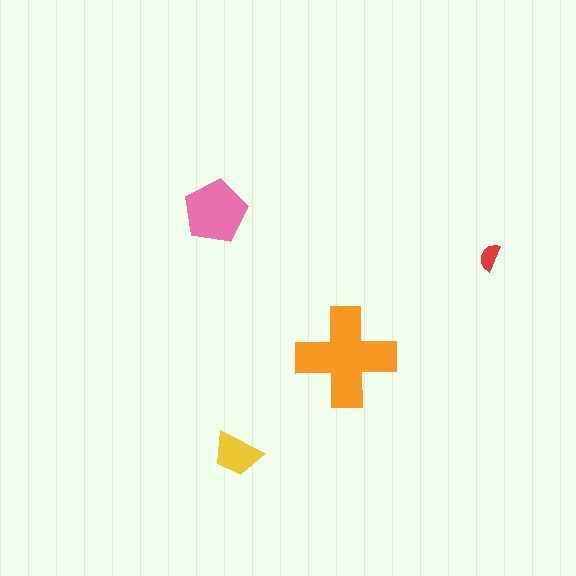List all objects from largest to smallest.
The orange cross, the pink pentagon, the yellow trapezoid, the red semicircle.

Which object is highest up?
The pink pentagon is topmost.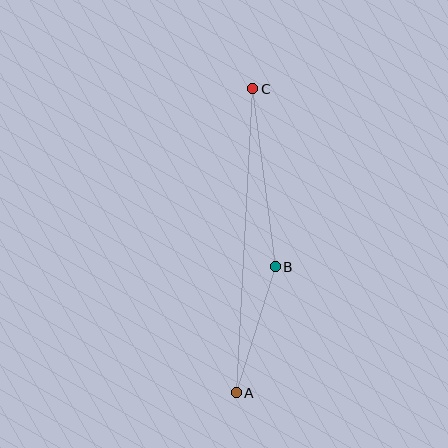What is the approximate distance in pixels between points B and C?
The distance between B and C is approximately 179 pixels.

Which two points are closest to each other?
Points A and B are closest to each other.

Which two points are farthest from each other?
Points A and C are farthest from each other.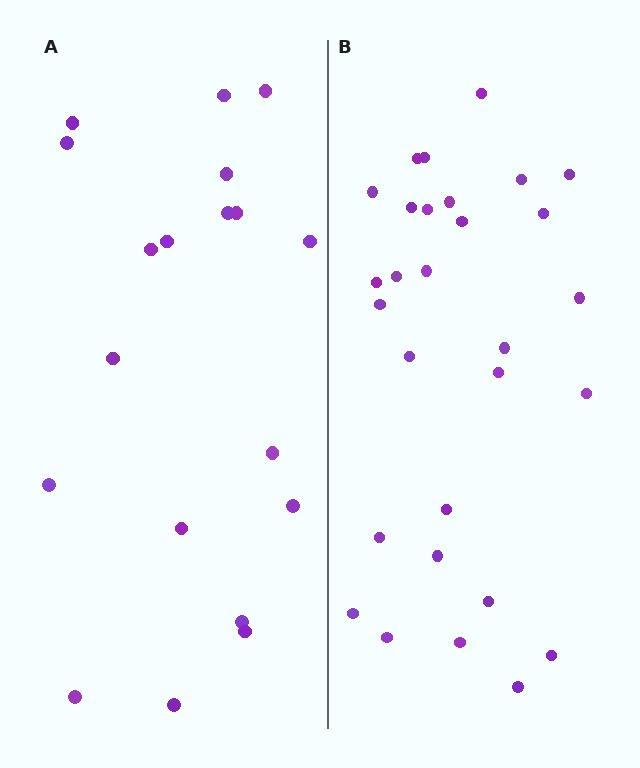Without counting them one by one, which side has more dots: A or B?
Region B (the right region) has more dots.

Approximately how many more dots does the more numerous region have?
Region B has roughly 10 or so more dots than region A.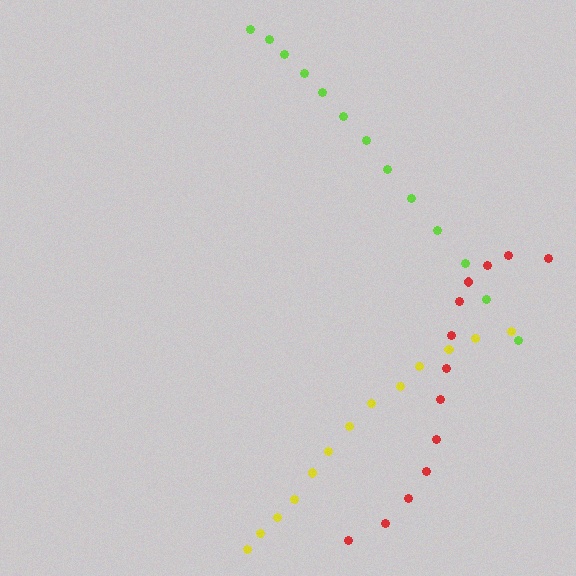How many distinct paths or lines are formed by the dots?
There are 3 distinct paths.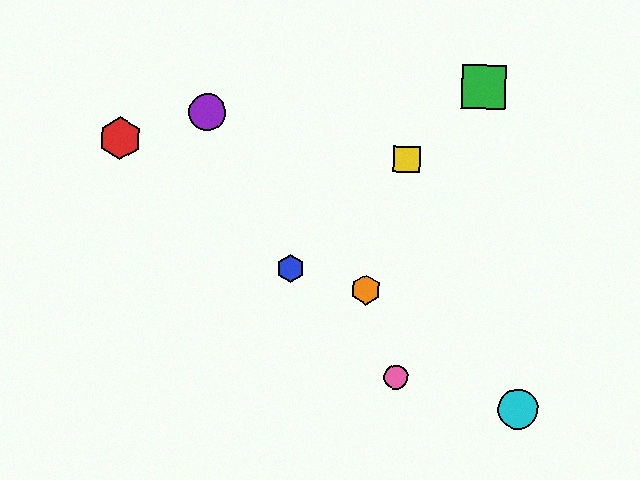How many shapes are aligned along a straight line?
3 shapes (the blue hexagon, the green square, the yellow square) are aligned along a straight line.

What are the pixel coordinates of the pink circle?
The pink circle is at (396, 377).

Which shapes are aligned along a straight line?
The blue hexagon, the green square, the yellow square are aligned along a straight line.